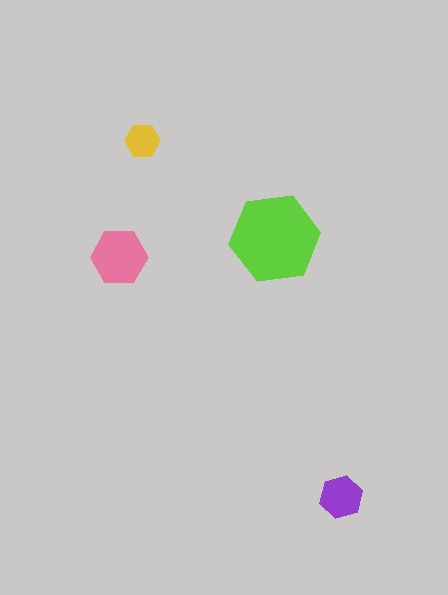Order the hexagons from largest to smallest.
the lime one, the pink one, the purple one, the yellow one.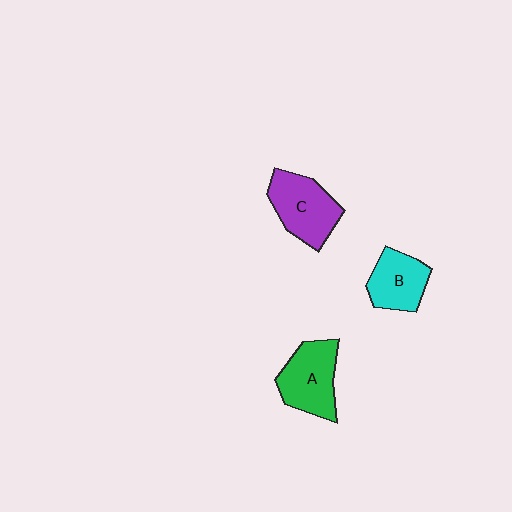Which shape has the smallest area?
Shape B (cyan).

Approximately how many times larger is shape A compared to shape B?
Approximately 1.3 times.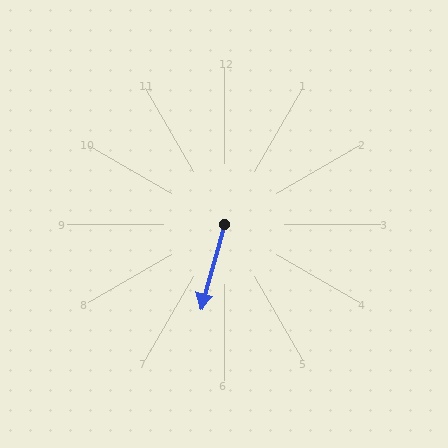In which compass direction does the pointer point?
South.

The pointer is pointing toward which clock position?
Roughly 7 o'clock.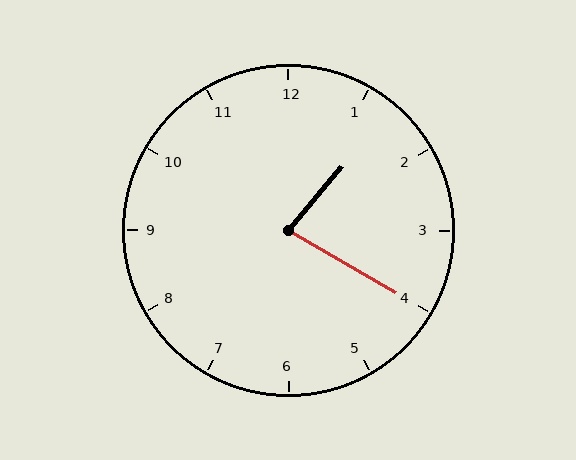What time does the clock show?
1:20.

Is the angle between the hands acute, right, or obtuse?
It is acute.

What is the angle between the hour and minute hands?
Approximately 80 degrees.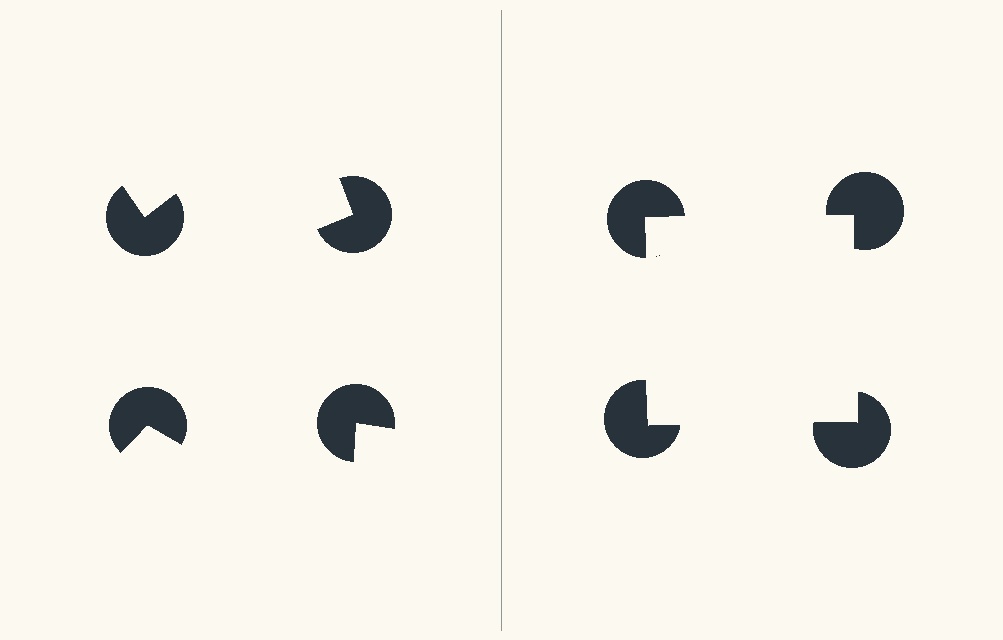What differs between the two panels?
The pac-man discs are positioned identically on both sides; only the wedge orientations differ. On the right they align to a square; on the left they are misaligned.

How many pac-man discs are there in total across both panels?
8 — 4 on each side.